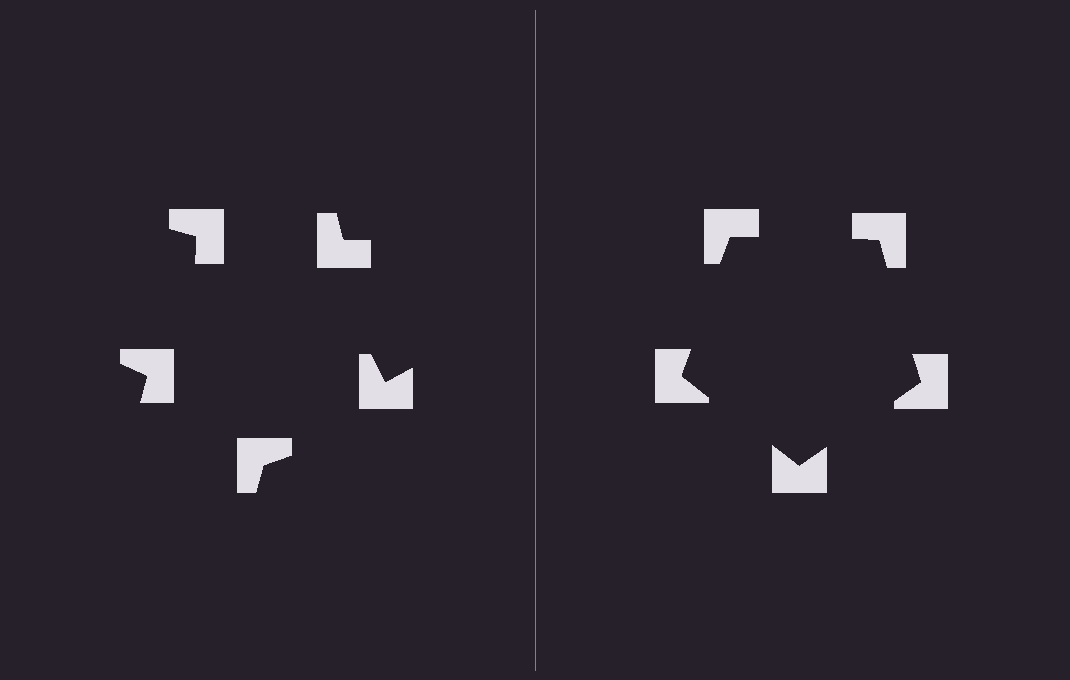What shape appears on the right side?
An illusory pentagon.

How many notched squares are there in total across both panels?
10 — 5 on each side.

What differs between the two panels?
The notched squares are positioned identically on both sides; only the wedge orientations differ. On the right they align to a pentagon; on the left they are misaligned.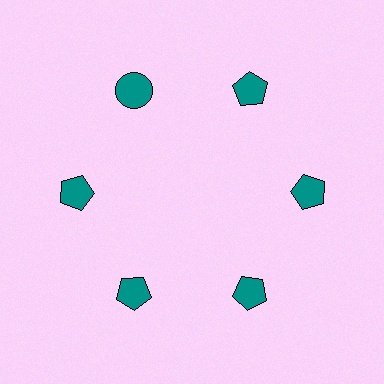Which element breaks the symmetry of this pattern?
The teal circle at roughly the 11 o'clock position breaks the symmetry. All other shapes are teal pentagons.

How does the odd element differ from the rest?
It has a different shape: circle instead of pentagon.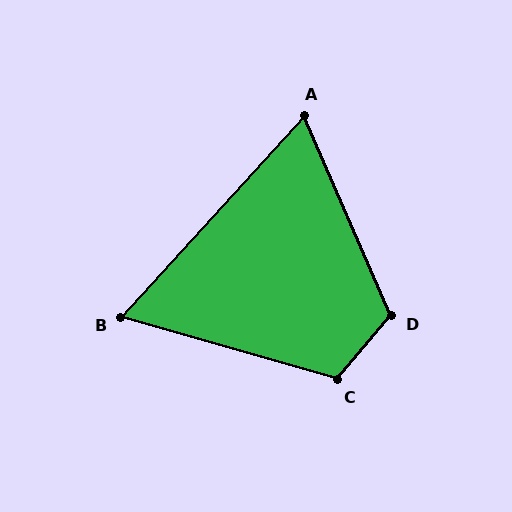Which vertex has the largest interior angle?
D, at approximately 116 degrees.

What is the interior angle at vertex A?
Approximately 66 degrees (acute).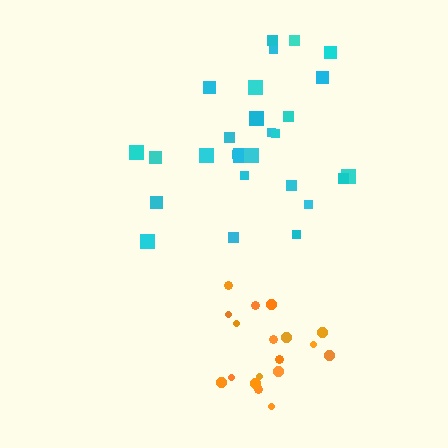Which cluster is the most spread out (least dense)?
Cyan.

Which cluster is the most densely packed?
Orange.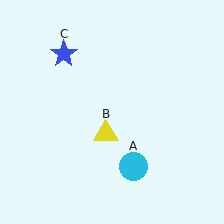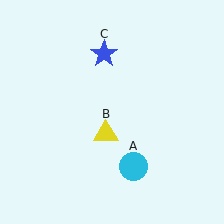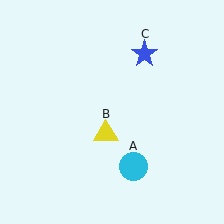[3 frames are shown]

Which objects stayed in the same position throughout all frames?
Cyan circle (object A) and yellow triangle (object B) remained stationary.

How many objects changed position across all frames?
1 object changed position: blue star (object C).